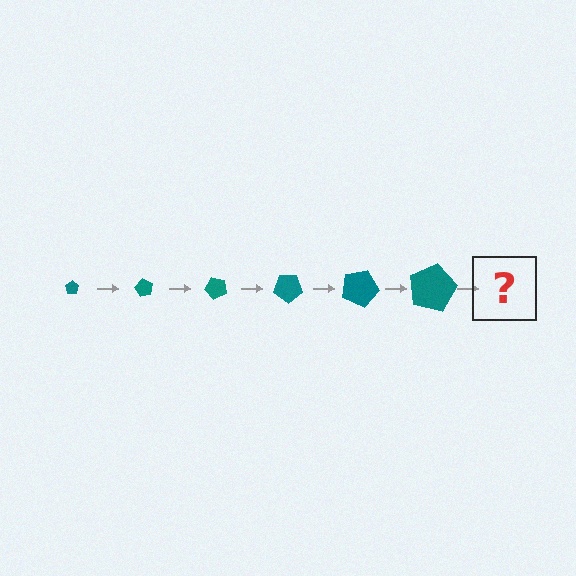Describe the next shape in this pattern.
It should be a pentagon, larger than the previous one and rotated 360 degrees from the start.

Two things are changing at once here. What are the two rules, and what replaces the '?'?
The two rules are that the pentagon grows larger each step and it rotates 60 degrees each step. The '?' should be a pentagon, larger than the previous one and rotated 360 degrees from the start.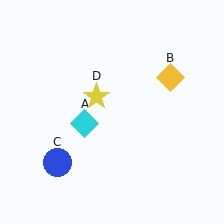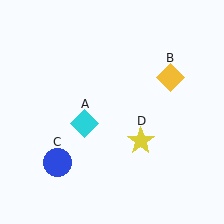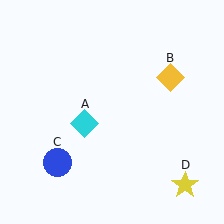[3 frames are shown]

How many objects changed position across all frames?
1 object changed position: yellow star (object D).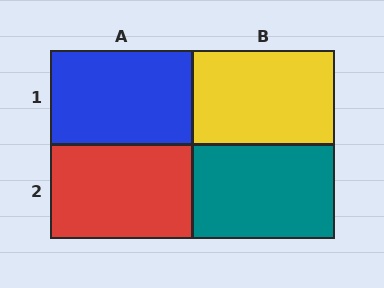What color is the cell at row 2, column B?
Teal.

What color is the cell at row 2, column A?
Red.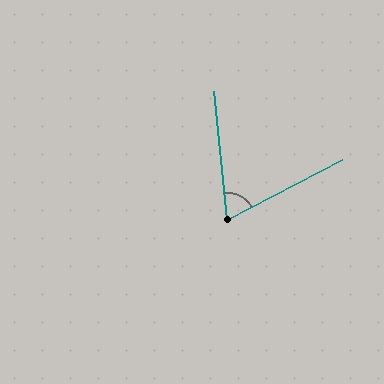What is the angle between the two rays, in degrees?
Approximately 68 degrees.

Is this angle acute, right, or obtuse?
It is acute.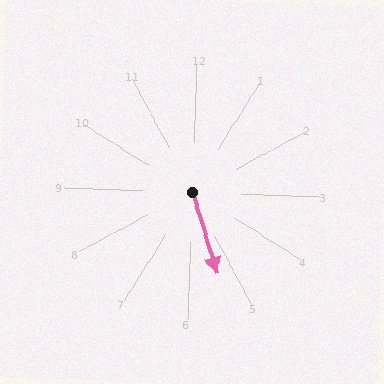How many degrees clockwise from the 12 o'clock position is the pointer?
Approximately 161 degrees.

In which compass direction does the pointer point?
South.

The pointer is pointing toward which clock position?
Roughly 5 o'clock.